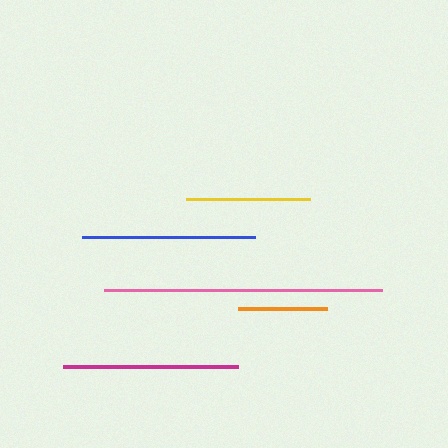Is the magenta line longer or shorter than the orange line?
The magenta line is longer than the orange line.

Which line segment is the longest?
The pink line is the longest at approximately 278 pixels.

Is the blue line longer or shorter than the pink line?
The pink line is longer than the blue line.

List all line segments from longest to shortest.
From longest to shortest: pink, magenta, blue, yellow, orange.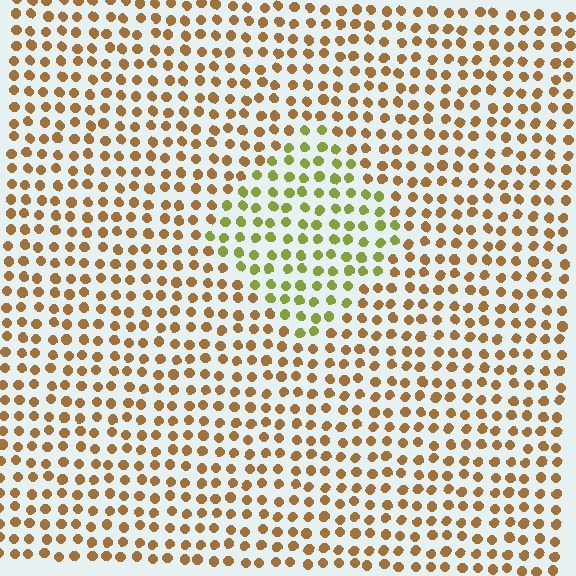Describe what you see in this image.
The image is filled with small brown elements in a uniform arrangement. A diamond-shaped region is visible where the elements are tinted to a slightly different hue, forming a subtle color boundary.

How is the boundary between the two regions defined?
The boundary is defined purely by a slight shift in hue (about 45 degrees). Spacing, size, and orientation are identical on both sides.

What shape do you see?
I see a diamond.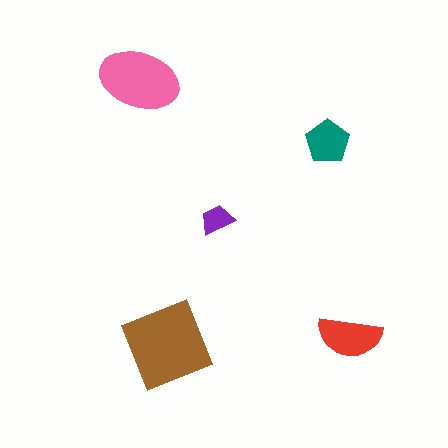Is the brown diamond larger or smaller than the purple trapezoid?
Larger.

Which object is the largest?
The brown diamond.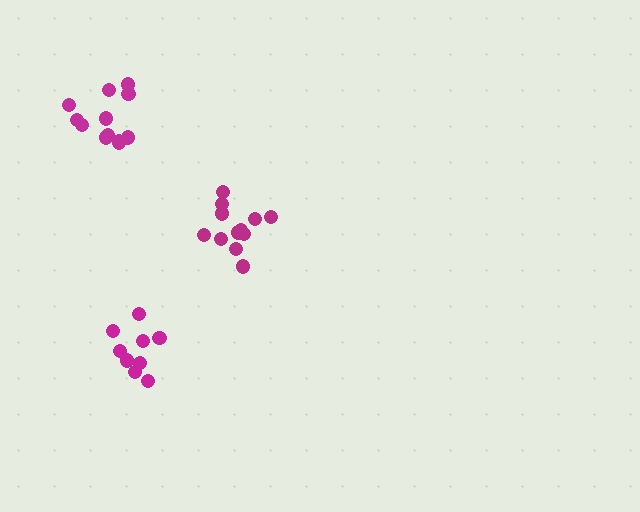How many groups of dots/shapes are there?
There are 3 groups.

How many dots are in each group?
Group 1: 12 dots, Group 2: 9 dots, Group 3: 12 dots (33 total).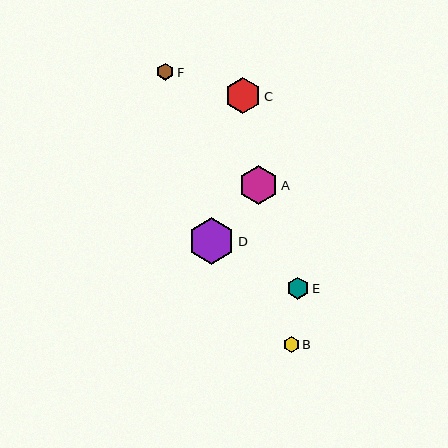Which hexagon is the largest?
Hexagon D is the largest with a size of approximately 47 pixels.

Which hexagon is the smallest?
Hexagon B is the smallest with a size of approximately 16 pixels.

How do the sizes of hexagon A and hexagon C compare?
Hexagon A and hexagon C are approximately the same size.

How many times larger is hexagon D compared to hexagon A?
Hexagon D is approximately 1.2 times the size of hexagon A.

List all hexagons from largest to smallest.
From largest to smallest: D, A, C, E, F, B.